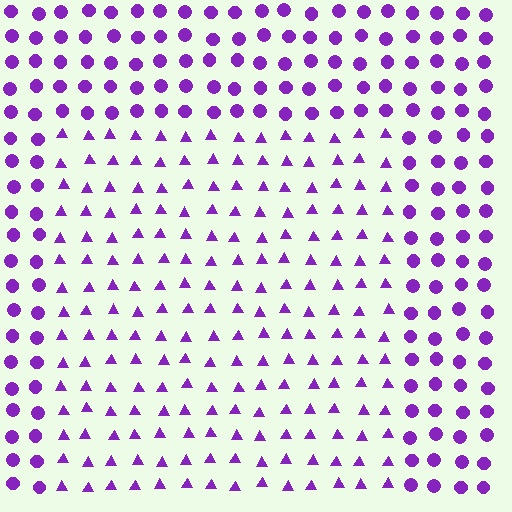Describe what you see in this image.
The image is filled with small purple elements arranged in a uniform grid. A rectangle-shaped region contains triangles, while the surrounding area contains circles. The boundary is defined purely by the change in element shape.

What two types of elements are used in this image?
The image uses triangles inside the rectangle region and circles outside it.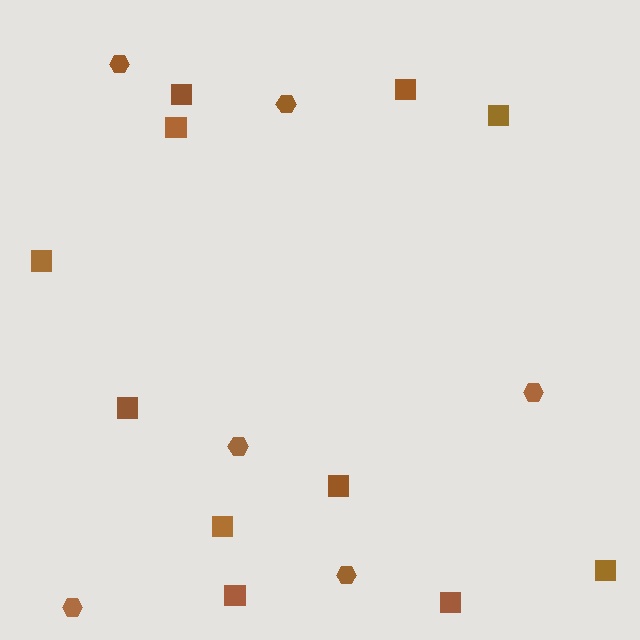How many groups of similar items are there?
There are 2 groups: one group of hexagons (6) and one group of squares (11).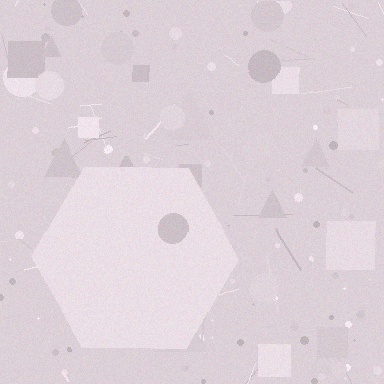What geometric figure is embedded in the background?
A hexagon is embedded in the background.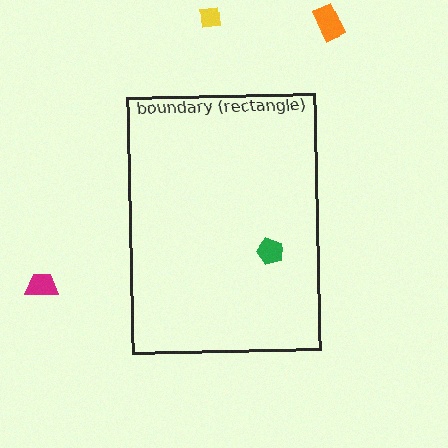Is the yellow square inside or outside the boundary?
Outside.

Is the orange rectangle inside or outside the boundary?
Outside.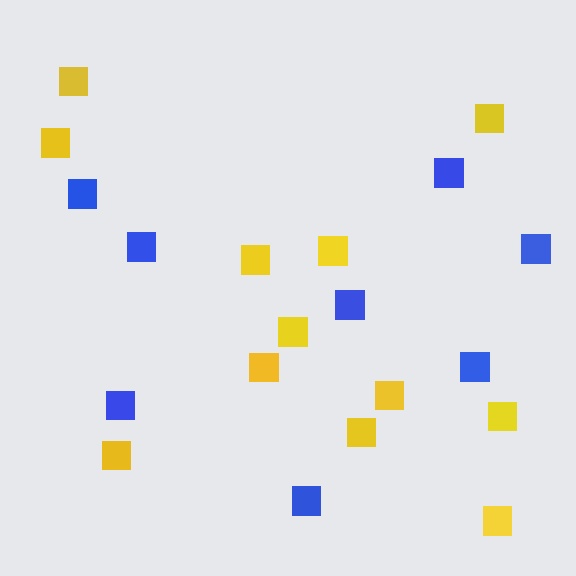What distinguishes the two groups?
There are 2 groups: one group of blue squares (8) and one group of yellow squares (12).